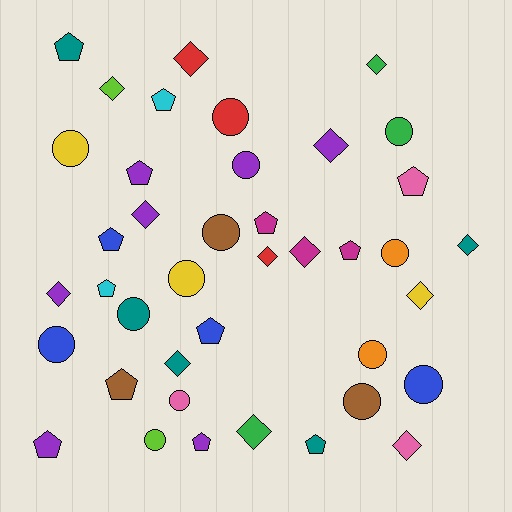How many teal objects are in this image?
There are 5 teal objects.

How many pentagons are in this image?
There are 13 pentagons.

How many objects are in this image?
There are 40 objects.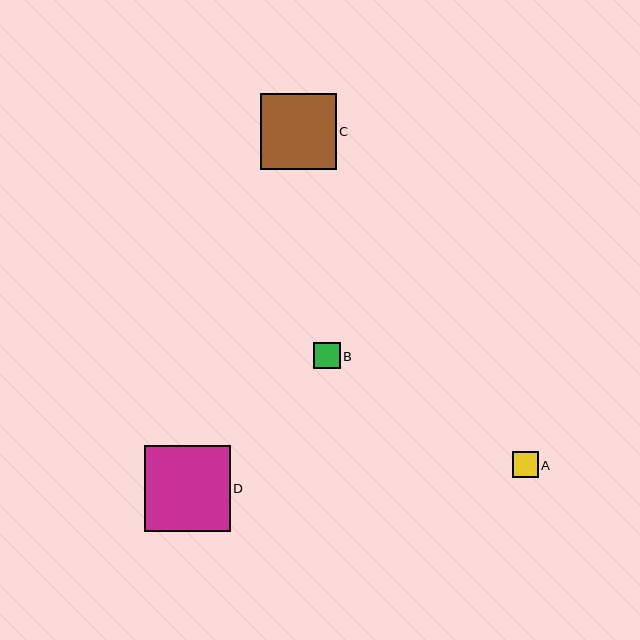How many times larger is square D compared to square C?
Square D is approximately 1.1 times the size of square C.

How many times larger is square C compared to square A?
Square C is approximately 3.0 times the size of square A.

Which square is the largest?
Square D is the largest with a size of approximately 86 pixels.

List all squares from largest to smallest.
From largest to smallest: D, C, B, A.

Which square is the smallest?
Square A is the smallest with a size of approximately 25 pixels.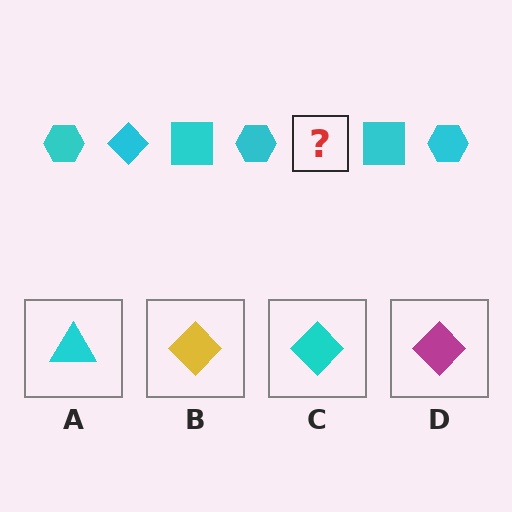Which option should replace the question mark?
Option C.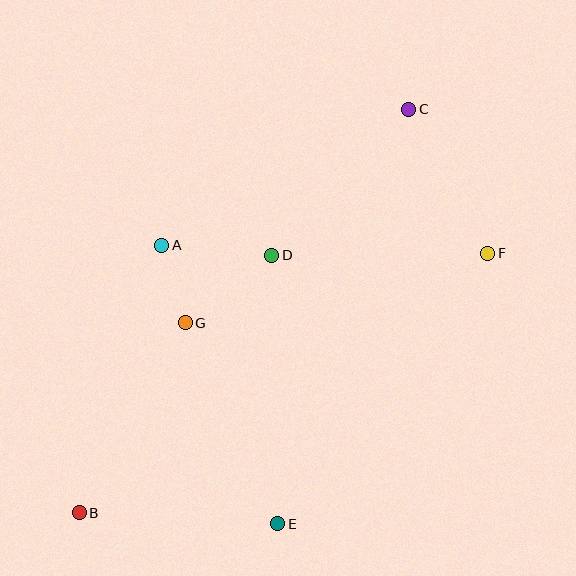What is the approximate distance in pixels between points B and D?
The distance between B and D is approximately 322 pixels.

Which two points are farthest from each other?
Points B and C are farthest from each other.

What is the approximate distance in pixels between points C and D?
The distance between C and D is approximately 200 pixels.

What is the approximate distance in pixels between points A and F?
The distance between A and F is approximately 326 pixels.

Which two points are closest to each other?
Points A and G are closest to each other.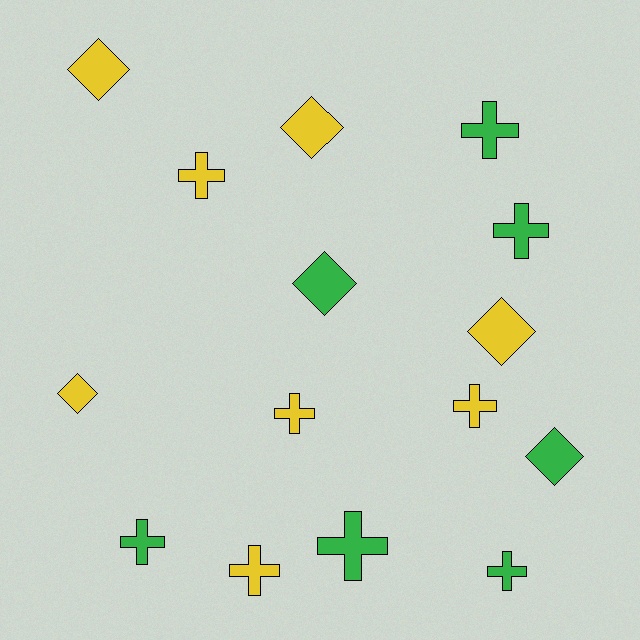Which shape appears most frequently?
Cross, with 9 objects.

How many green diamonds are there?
There are 2 green diamonds.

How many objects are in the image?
There are 15 objects.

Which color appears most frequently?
Yellow, with 8 objects.